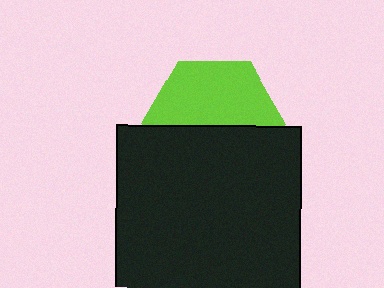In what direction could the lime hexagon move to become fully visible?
The lime hexagon could move up. That would shift it out from behind the black square entirely.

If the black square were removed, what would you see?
You would see the complete lime hexagon.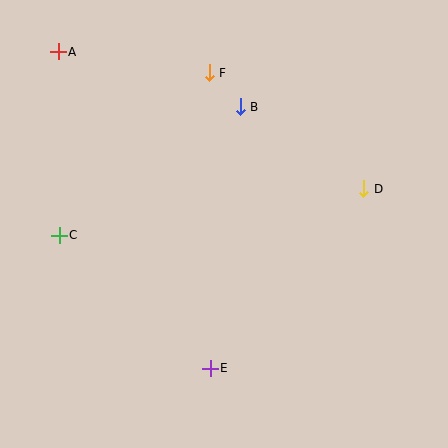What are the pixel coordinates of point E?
Point E is at (210, 368).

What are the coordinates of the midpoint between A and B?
The midpoint between A and B is at (149, 79).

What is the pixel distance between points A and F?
The distance between A and F is 152 pixels.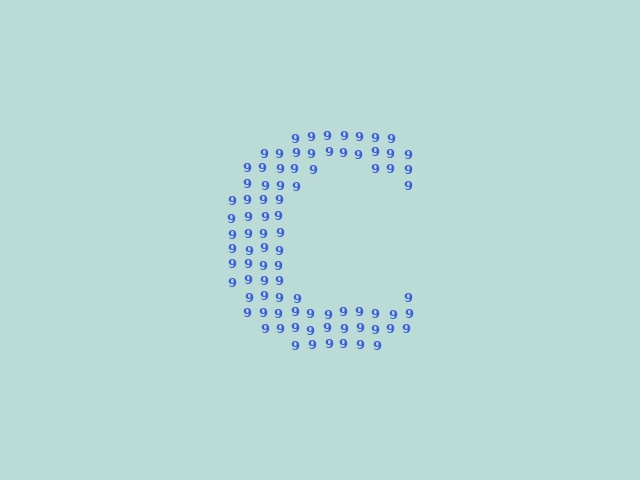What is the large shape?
The large shape is the letter C.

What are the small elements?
The small elements are digit 9's.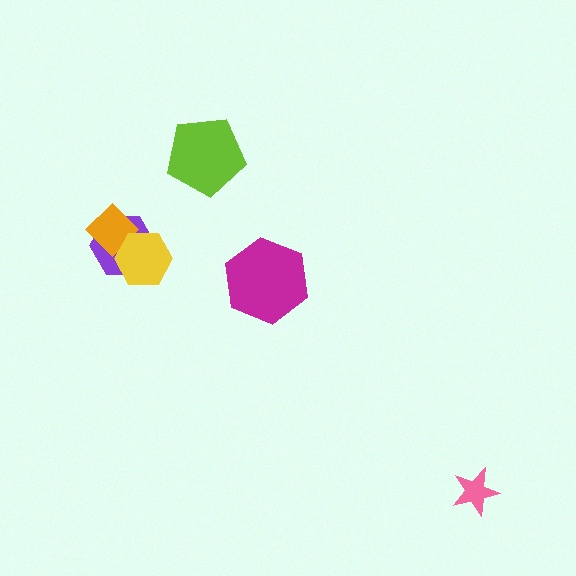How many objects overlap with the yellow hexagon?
2 objects overlap with the yellow hexagon.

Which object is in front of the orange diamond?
The yellow hexagon is in front of the orange diamond.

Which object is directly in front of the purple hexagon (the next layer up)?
The orange diamond is directly in front of the purple hexagon.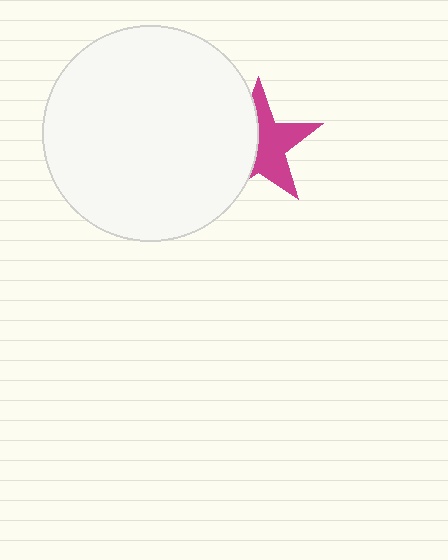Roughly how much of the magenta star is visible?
About half of it is visible (roughly 54%).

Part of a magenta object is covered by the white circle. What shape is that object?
It is a star.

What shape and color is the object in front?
The object in front is a white circle.